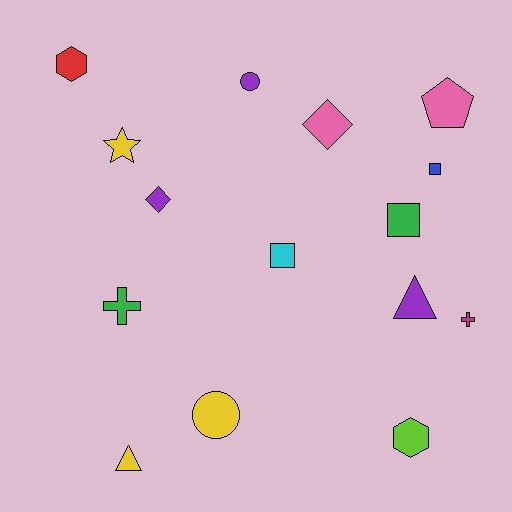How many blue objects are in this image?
There is 1 blue object.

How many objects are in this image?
There are 15 objects.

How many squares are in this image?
There are 3 squares.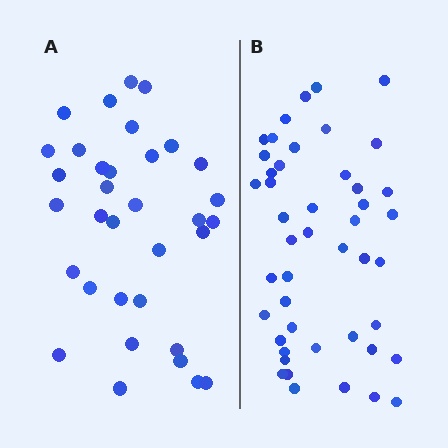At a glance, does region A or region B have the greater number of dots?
Region B (the right region) has more dots.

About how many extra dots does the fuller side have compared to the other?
Region B has roughly 12 or so more dots than region A.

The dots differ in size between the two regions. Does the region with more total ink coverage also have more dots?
No. Region A has more total ink coverage because its dots are larger, but region B actually contains more individual dots. Total area can be misleading — the number of items is what matters here.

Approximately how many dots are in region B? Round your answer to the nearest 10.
About 50 dots. (The exact count is 46, which rounds to 50.)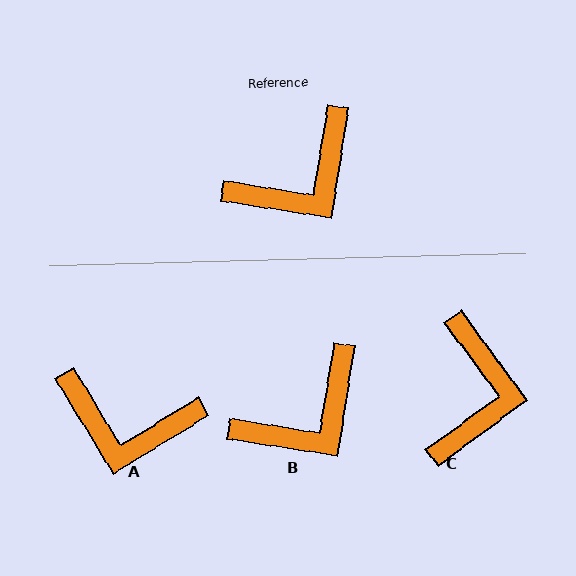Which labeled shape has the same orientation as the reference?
B.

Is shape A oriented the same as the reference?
No, it is off by about 50 degrees.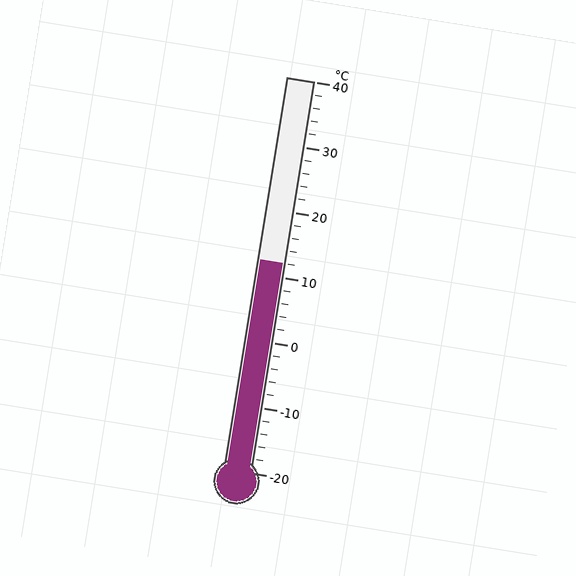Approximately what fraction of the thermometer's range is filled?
The thermometer is filled to approximately 55% of its range.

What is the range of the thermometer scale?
The thermometer scale ranges from -20°C to 40°C.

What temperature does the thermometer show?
The thermometer shows approximately 12°C.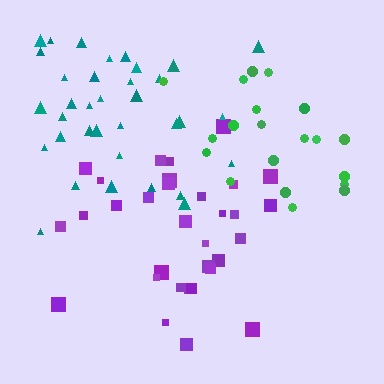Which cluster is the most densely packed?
Teal.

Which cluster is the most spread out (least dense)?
Green.